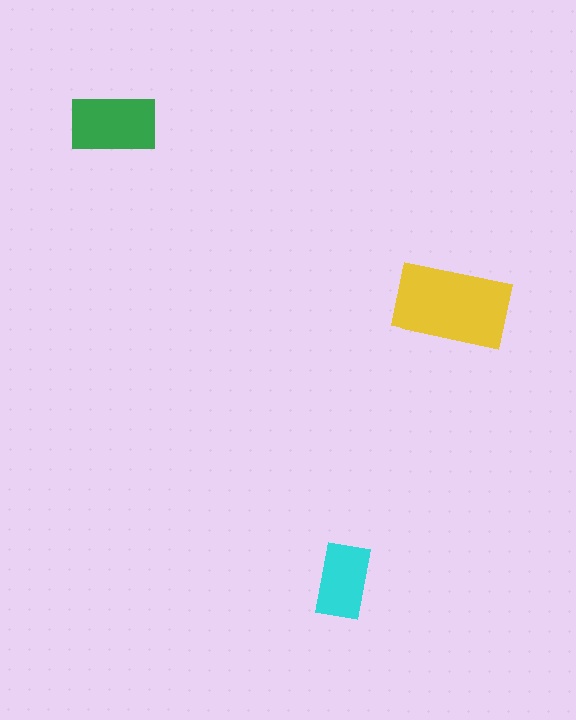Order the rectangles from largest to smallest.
the yellow one, the green one, the cyan one.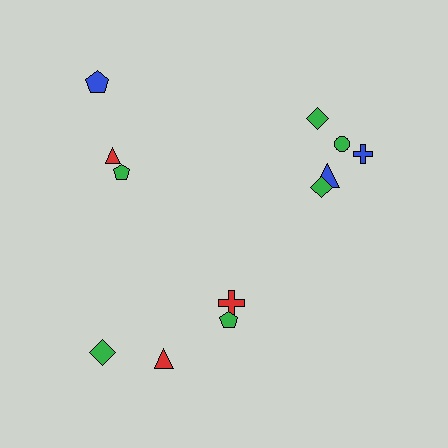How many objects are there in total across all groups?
There are 12 objects.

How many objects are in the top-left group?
There are 3 objects.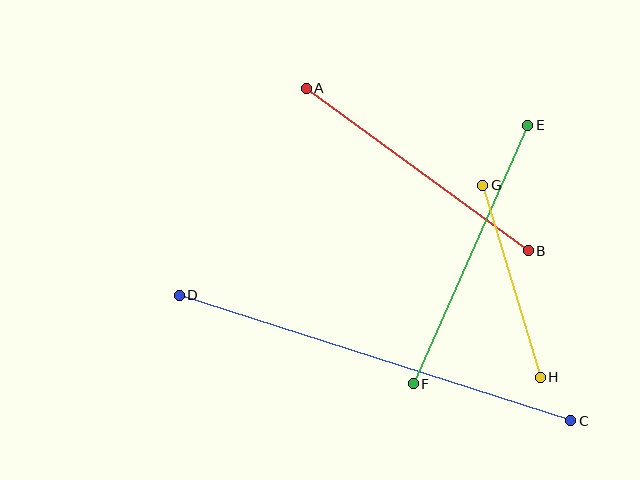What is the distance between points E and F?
The distance is approximately 283 pixels.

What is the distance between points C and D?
The distance is approximately 411 pixels.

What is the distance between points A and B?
The distance is approximately 275 pixels.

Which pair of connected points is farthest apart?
Points C and D are farthest apart.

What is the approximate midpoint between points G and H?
The midpoint is at approximately (512, 281) pixels.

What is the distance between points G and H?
The distance is approximately 201 pixels.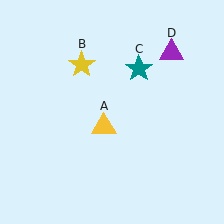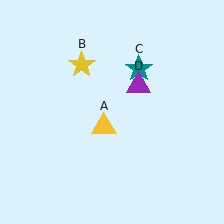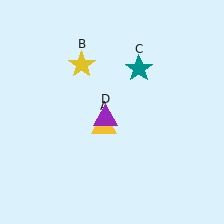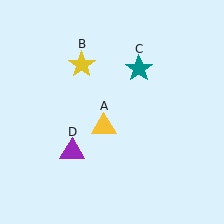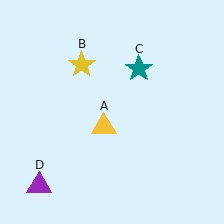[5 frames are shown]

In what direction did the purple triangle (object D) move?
The purple triangle (object D) moved down and to the left.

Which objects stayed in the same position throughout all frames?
Yellow triangle (object A) and yellow star (object B) and teal star (object C) remained stationary.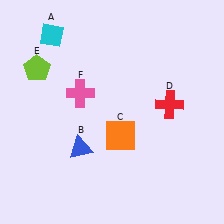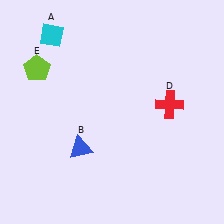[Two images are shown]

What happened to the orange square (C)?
The orange square (C) was removed in Image 2. It was in the bottom-right area of Image 1.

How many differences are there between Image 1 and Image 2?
There are 2 differences between the two images.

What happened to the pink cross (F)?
The pink cross (F) was removed in Image 2. It was in the top-left area of Image 1.